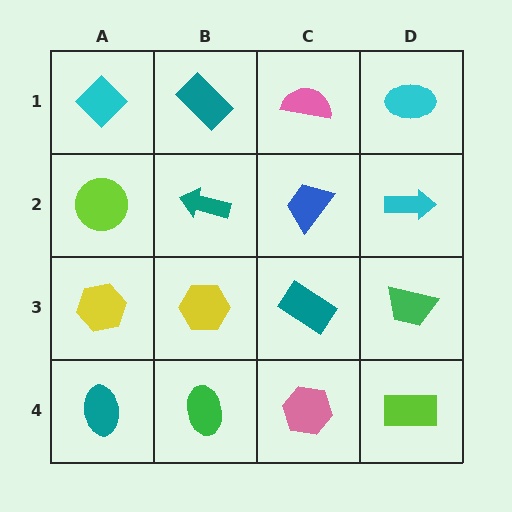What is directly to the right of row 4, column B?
A pink hexagon.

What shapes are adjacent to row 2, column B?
A teal rectangle (row 1, column B), a yellow hexagon (row 3, column B), a lime circle (row 2, column A), a blue trapezoid (row 2, column C).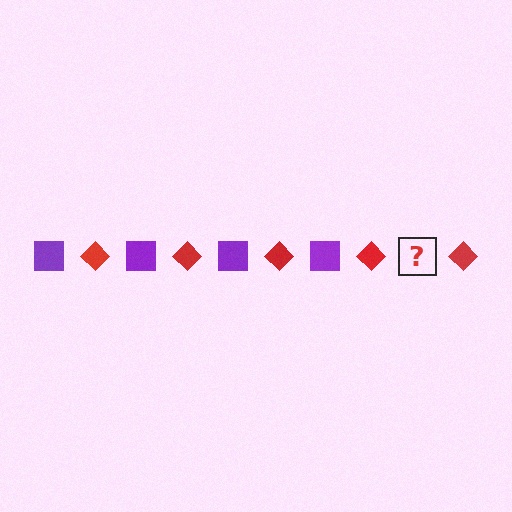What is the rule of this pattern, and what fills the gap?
The rule is that the pattern alternates between purple square and red diamond. The gap should be filled with a purple square.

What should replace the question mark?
The question mark should be replaced with a purple square.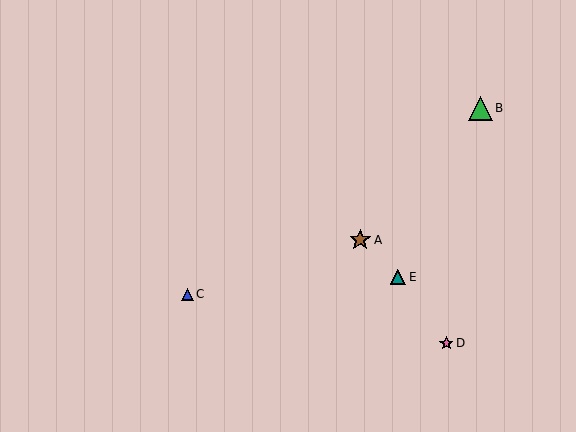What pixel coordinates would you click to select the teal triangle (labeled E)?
Click at (398, 277) to select the teal triangle E.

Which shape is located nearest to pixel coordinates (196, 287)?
The blue triangle (labeled C) at (187, 294) is nearest to that location.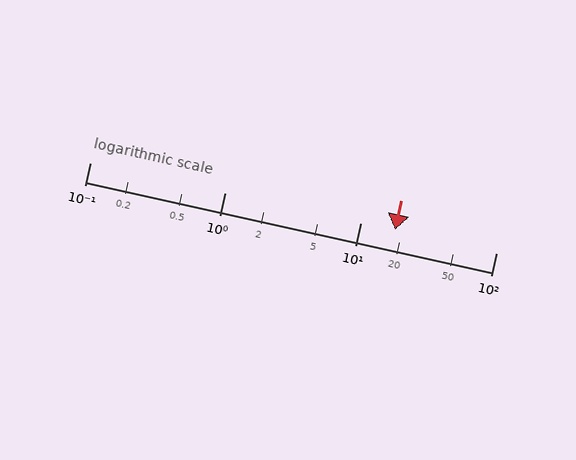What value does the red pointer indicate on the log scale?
The pointer indicates approximately 18.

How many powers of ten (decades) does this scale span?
The scale spans 3 decades, from 0.1 to 100.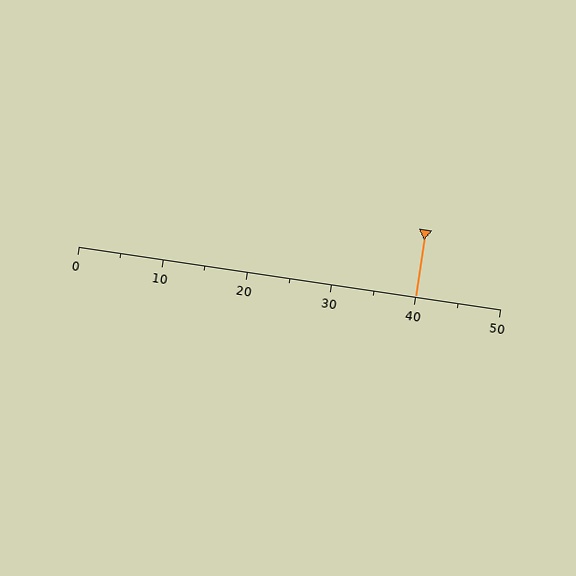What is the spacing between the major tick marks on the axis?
The major ticks are spaced 10 apart.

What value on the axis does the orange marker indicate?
The marker indicates approximately 40.